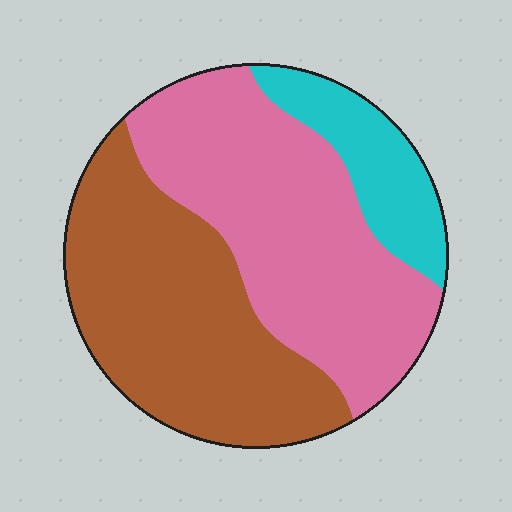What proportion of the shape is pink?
Pink covers about 45% of the shape.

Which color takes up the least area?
Cyan, at roughly 15%.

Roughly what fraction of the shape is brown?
Brown covers around 40% of the shape.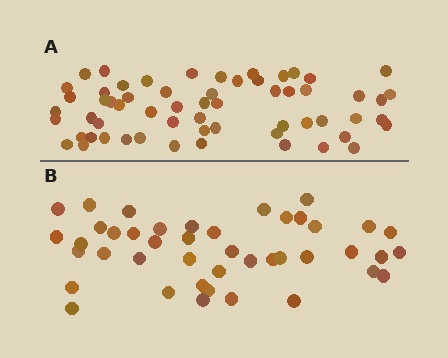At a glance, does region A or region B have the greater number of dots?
Region A (the top region) has more dots.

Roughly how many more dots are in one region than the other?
Region A has approximately 15 more dots than region B.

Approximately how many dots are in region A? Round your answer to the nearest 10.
About 60 dots.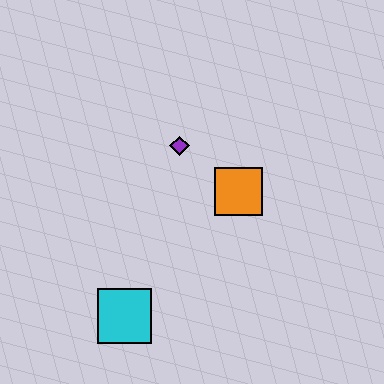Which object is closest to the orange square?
The purple diamond is closest to the orange square.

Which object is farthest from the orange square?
The cyan square is farthest from the orange square.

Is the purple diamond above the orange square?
Yes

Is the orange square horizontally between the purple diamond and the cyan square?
No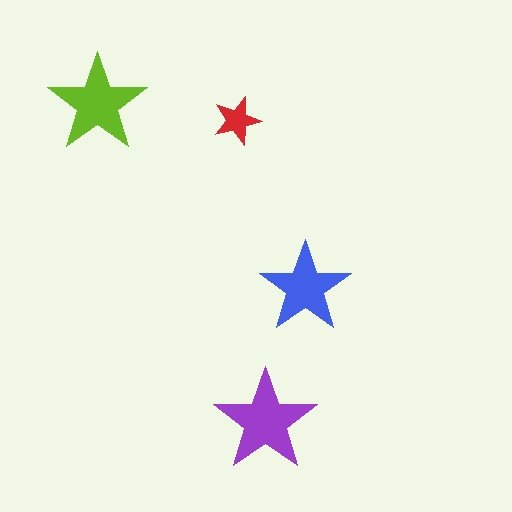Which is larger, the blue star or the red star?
The blue one.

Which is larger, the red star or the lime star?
The lime one.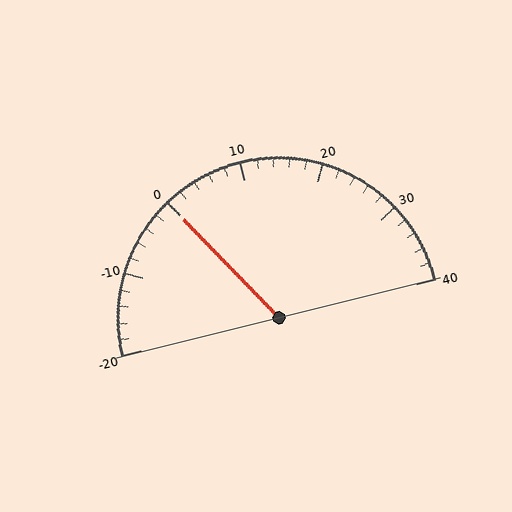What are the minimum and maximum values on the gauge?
The gauge ranges from -20 to 40.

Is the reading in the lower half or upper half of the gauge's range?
The reading is in the lower half of the range (-20 to 40).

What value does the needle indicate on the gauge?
The needle indicates approximately 0.